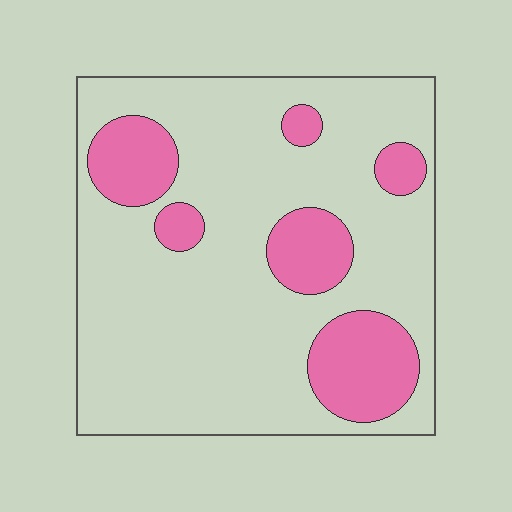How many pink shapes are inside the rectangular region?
6.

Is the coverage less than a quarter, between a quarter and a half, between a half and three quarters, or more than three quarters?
Less than a quarter.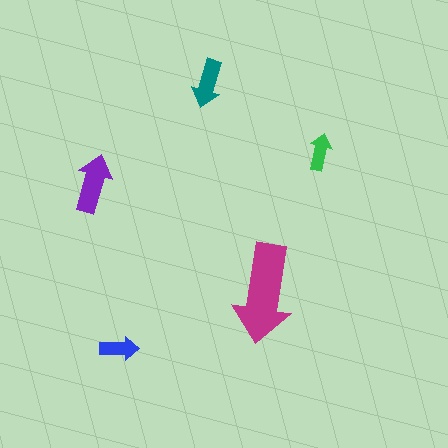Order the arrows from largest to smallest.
the magenta one, the purple one, the teal one, the blue one, the green one.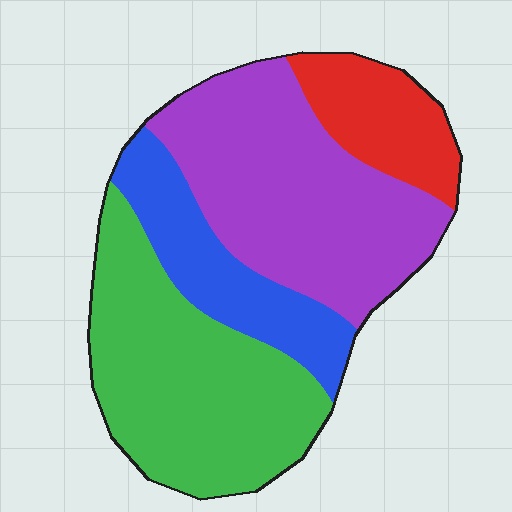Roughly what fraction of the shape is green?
Green covers 35% of the shape.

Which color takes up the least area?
Red, at roughly 15%.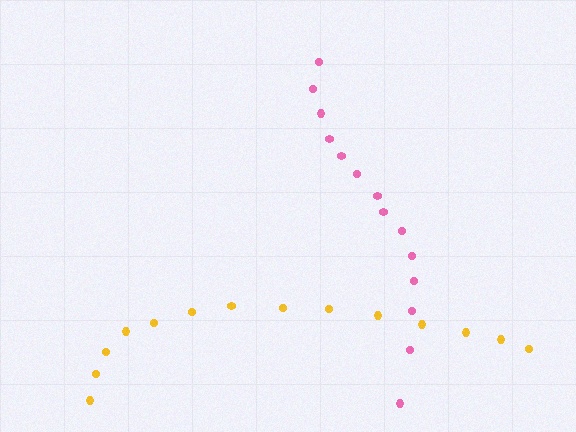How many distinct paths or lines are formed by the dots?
There are 2 distinct paths.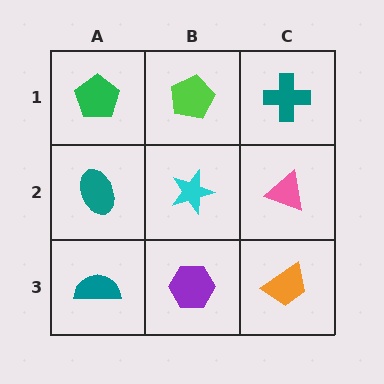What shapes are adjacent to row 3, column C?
A pink triangle (row 2, column C), a purple hexagon (row 3, column B).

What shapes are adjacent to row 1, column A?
A teal ellipse (row 2, column A), a lime pentagon (row 1, column B).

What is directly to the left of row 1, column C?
A lime pentagon.